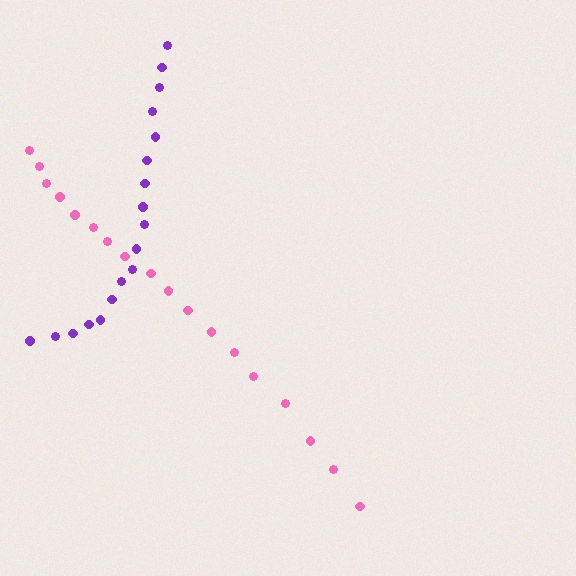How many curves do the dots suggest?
There are 2 distinct paths.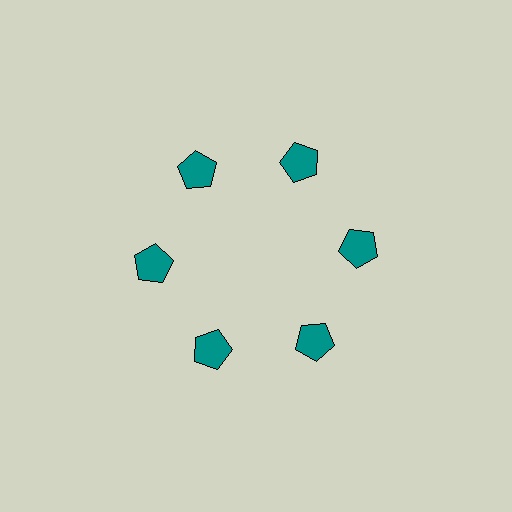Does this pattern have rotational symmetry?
Yes, this pattern has 6-fold rotational symmetry. It looks the same after rotating 60 degrees around the center.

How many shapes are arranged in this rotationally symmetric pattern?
There are 6 shapes, arranged in 6 groups of 1.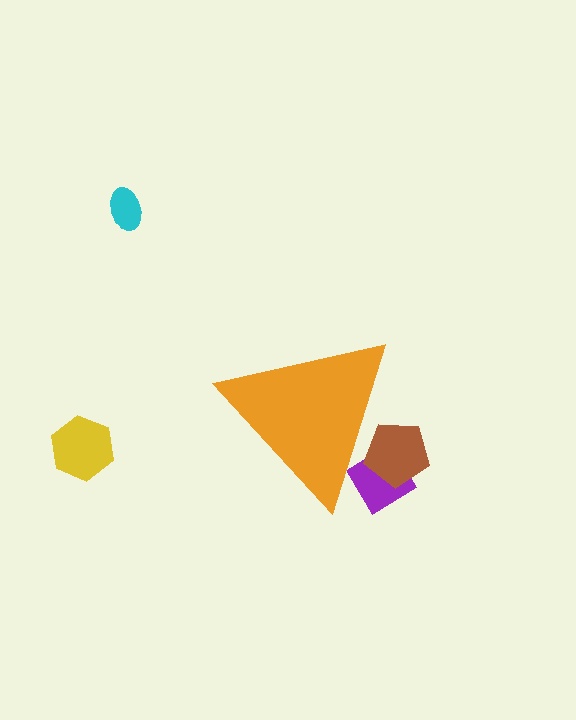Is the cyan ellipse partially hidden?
No, the cyan ellipse is fully visible.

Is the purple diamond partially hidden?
Yes, the purple diamond is partially hidden behind the orange triangle.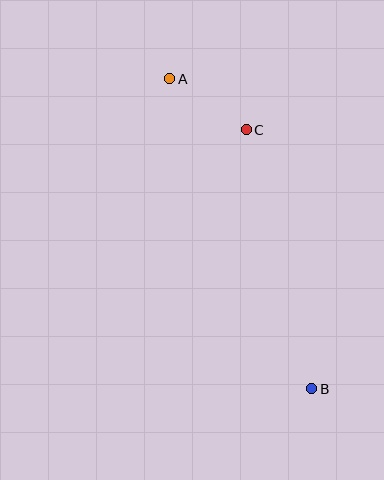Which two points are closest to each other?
Points A and C are closest to each other.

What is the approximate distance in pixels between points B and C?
The distance between B and C is approximately 267 pixels.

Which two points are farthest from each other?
Points A and B are farthest from each other.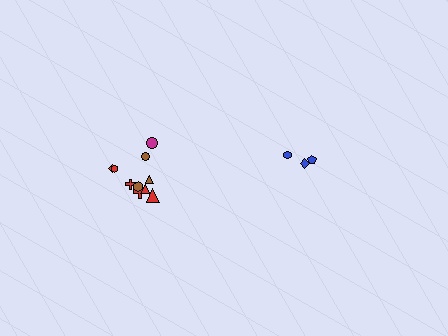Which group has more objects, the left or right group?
The left group.